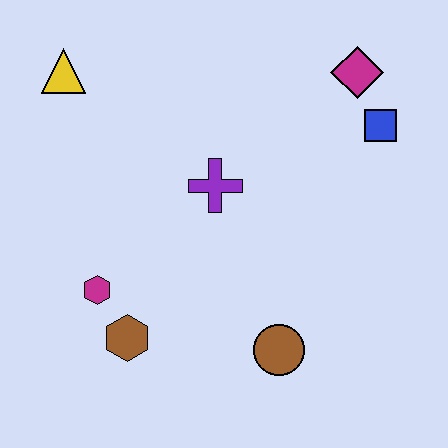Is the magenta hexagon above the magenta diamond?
No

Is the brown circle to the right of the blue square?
No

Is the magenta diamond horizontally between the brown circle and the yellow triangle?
No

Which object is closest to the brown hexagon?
The magenta hexagon is closest to the brown hexagon.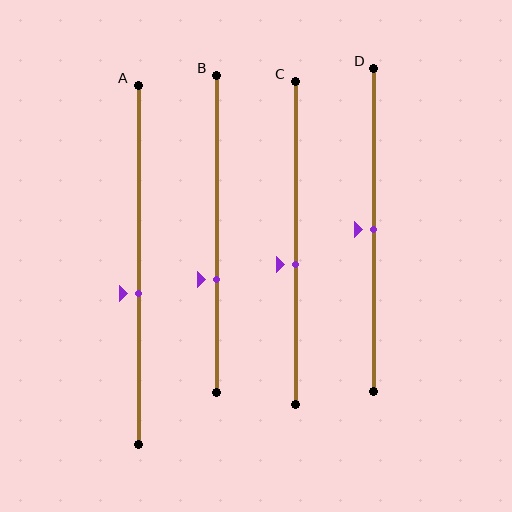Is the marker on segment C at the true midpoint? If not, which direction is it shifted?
No, the marker on segment C is shifted downward by about 7% of the segment length.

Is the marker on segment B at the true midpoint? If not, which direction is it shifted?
No, the marker on segment B is shifted downward by about 14% of the segment length.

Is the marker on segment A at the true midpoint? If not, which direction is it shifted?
No, the marker on segment A is shifted downward by about 8% of the segment length.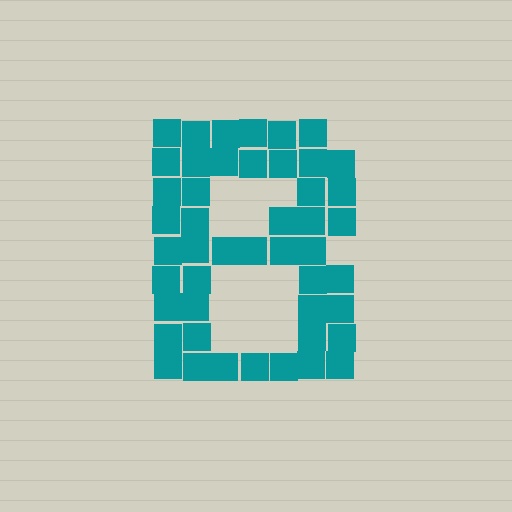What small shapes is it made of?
It is made of small squares.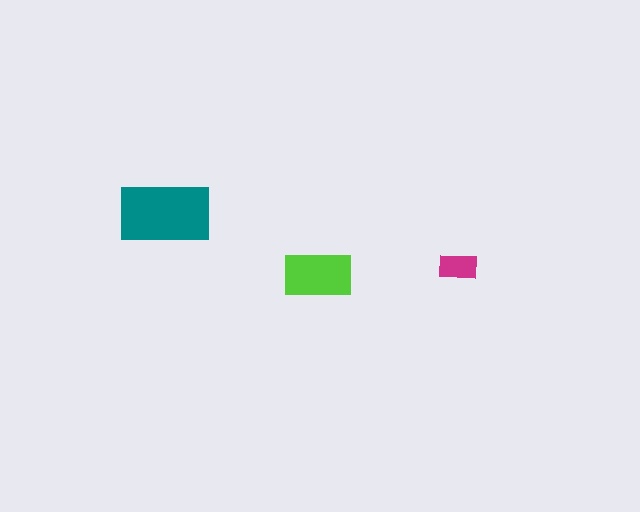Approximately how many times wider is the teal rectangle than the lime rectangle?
About 1.5 times wider.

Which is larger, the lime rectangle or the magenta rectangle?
The lime one.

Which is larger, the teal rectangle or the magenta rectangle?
The teal one.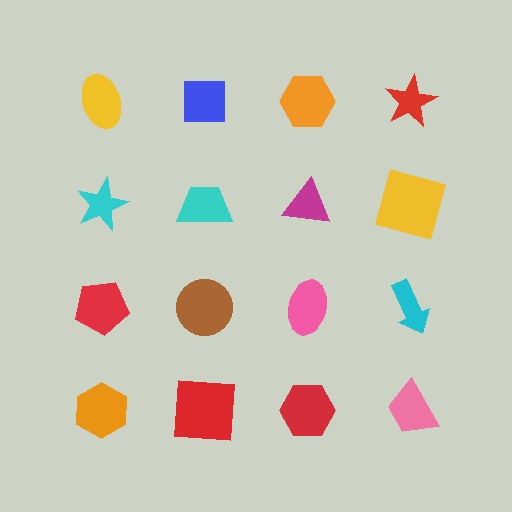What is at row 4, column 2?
A red square.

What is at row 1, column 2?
A blue square.